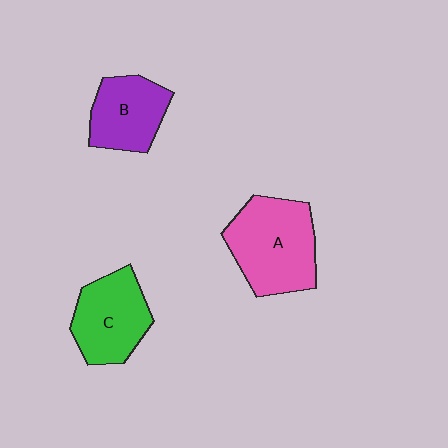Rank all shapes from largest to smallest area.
From largest to smallest: A (pink), C (green), B (purple).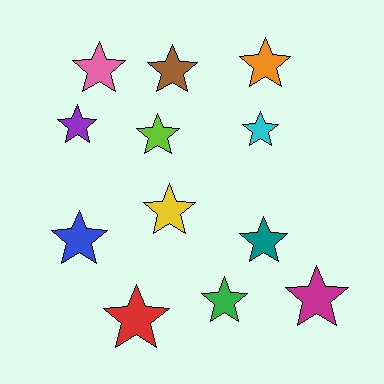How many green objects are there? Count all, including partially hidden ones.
There is 1 green object.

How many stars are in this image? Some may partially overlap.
There are 12 stars.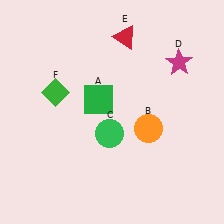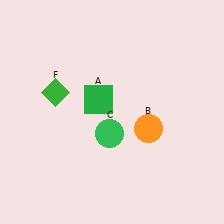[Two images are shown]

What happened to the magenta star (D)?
The magenta star (D) was removed in Image 2. It was in the top-right area of Image 1.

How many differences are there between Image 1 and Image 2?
There are 2 differences between the two images.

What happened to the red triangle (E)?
The red triangle (E) was removed in Image 2. It was in the top-right area of Image 1.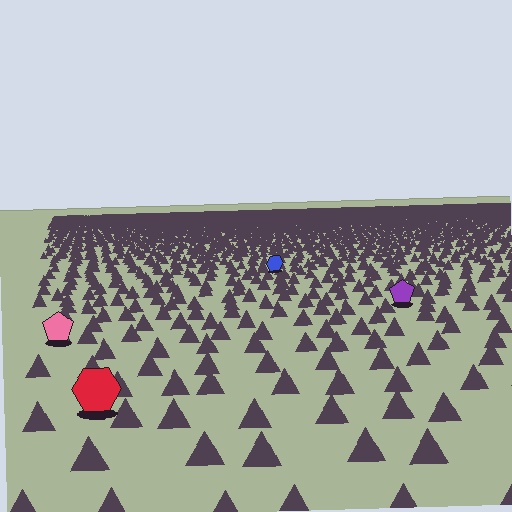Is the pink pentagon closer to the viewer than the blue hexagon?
Yes. The pink pentagon is closer — you can tell from the texture gradient: the ground texture is coarser near it.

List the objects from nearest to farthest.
From nearest to farthest: the red hexagon, the pink pentagon, the purple pentagon, the blue hexagon.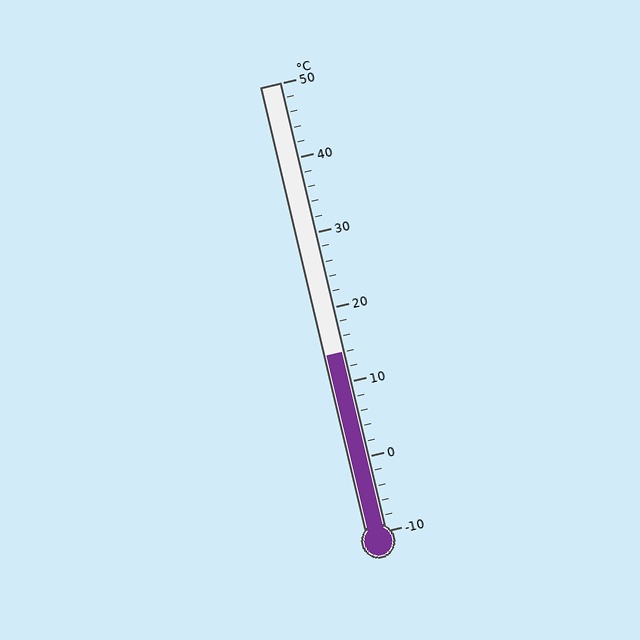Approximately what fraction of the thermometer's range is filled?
The thermometer is filled to approximately 40% of its range.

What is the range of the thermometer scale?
The thermometer scale ranges from -10°C to 50°C.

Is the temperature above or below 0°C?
The temperature is above 0°C.